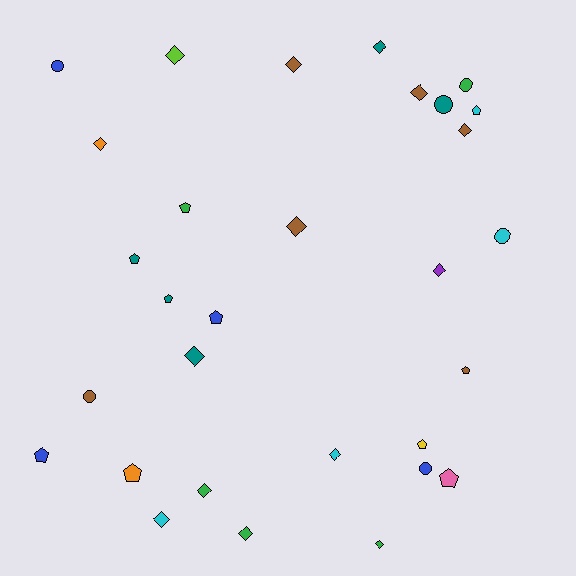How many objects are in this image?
There are 30 objects.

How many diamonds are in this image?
There are 14 diamonds.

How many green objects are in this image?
There are 5 green objects.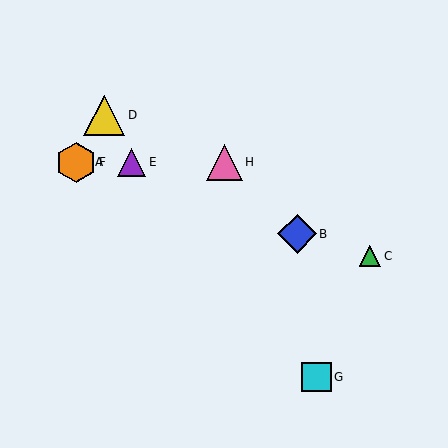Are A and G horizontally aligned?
No, A is at y≈162 and G is at y≈377.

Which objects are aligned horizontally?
Objects A, E, F, H are aligned horizontally.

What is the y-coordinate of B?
Object B is at y≈234.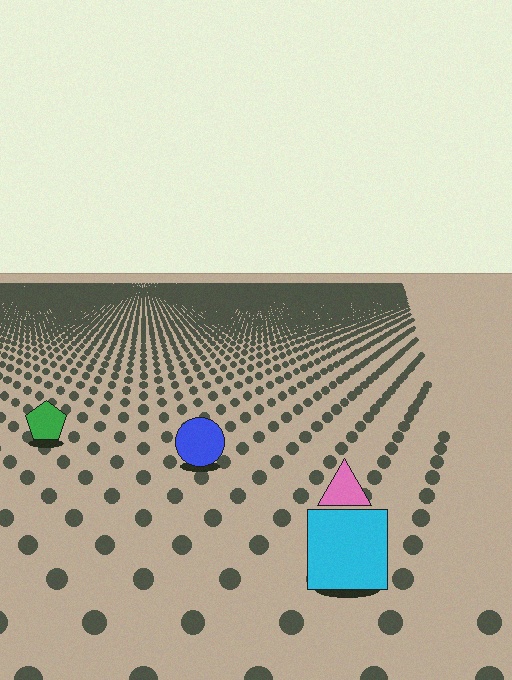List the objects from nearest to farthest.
From nearest to farthest: the cyan square, the pink triangle, the blue circle, the green pentagon.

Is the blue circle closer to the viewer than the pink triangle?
No. The pink triangle is closer — you can tell from the texture gradient: the ground texture is coarser near it.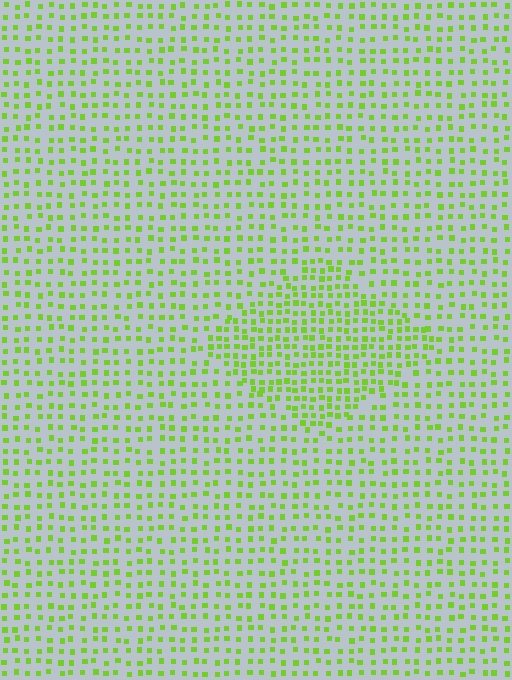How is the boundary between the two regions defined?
The boundary is defined by a change in element density (approximately 1.7x ratio). All elements are the same color, size, and shape.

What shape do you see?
I see a diamond.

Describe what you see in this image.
The image contains small lime elements arranged at two different densities. A diamond-shaped region is visible where the elements are more densely packed than the surrounding area.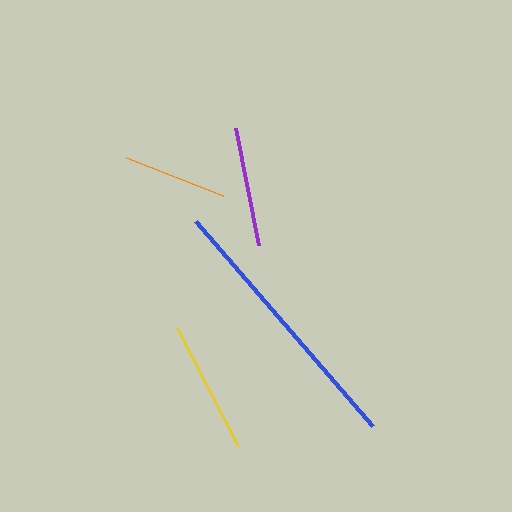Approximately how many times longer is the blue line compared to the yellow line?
The blue line is approximately 2.0 times the length of the yellow line.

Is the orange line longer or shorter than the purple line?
The purple line is longer than the orange line.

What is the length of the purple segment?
The purple segment is approximately 119 pixels long.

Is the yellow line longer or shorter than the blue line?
The blue line is longer than the yellow line.